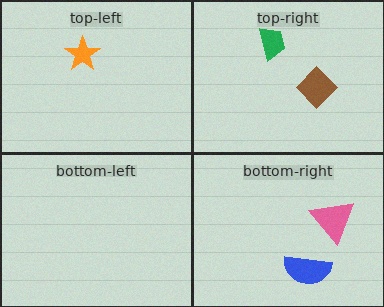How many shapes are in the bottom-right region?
2.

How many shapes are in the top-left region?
1.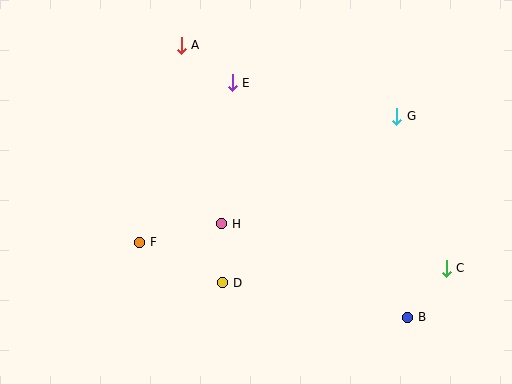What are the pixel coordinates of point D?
Point D is at (223, 283).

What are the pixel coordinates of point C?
Point C is at (446, 268).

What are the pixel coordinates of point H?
Point H is at (222, 224).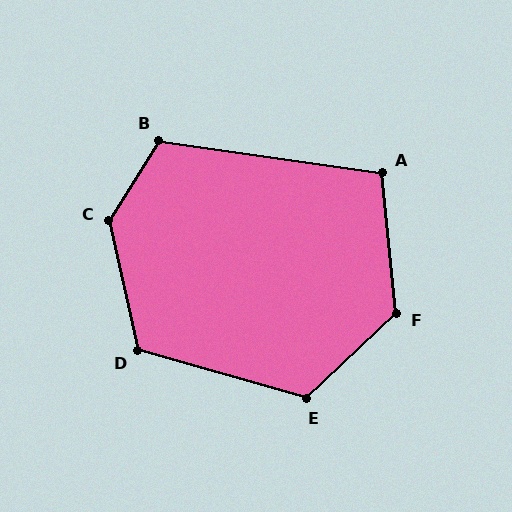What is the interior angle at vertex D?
Approximately 118 degrees (obtuse).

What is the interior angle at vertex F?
Approximately 128 degrees (obtuse).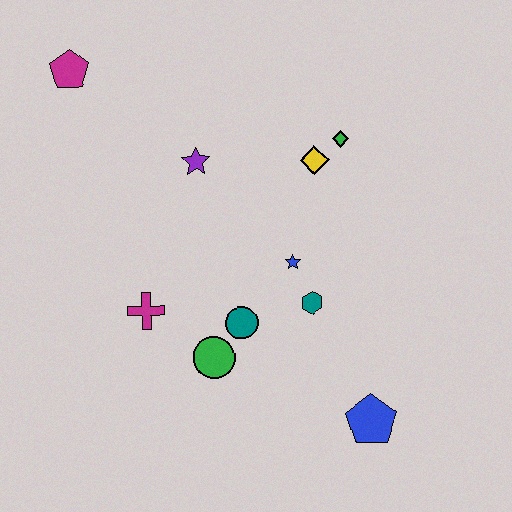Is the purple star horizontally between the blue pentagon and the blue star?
No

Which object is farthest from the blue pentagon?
The magenta pentagon is farthest from the blue pentagon.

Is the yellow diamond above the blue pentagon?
Yes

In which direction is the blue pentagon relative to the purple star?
The blue pentagon is below the purple star.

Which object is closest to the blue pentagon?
The teal hexagon is closest to the blue pentagon.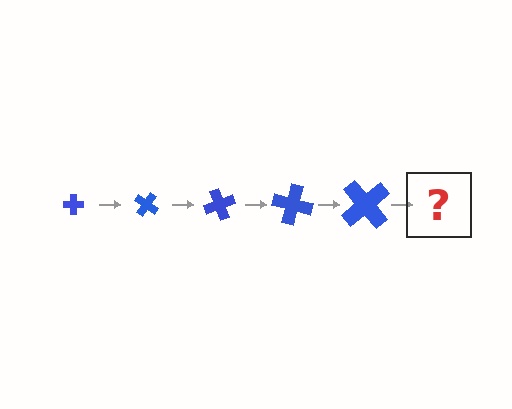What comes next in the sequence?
The next element should be a cross, larger than the previous one and rotated 175 degrees from the start.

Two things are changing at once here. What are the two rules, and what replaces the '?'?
The two rules are that the cross grows larger each step and it rotates 35 degrees each step. The '?' should be a cross, larger than the previous one and rotated 175 degrees from the start.